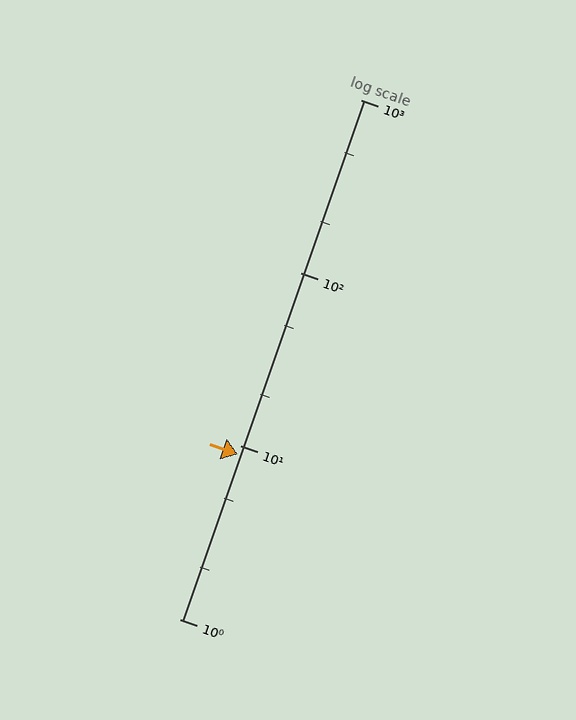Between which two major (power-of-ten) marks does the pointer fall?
The pointer is between 1 and 10.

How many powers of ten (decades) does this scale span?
The scale spans 3 decades, from 1 to 1000.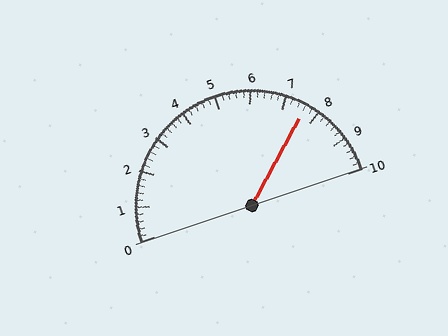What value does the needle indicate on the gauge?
The needle indicates approximately 7.6.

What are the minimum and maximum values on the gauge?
The gauge ranges from 0 to 10.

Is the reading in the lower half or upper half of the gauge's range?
The reading is in the upper half of the range (0 to 10).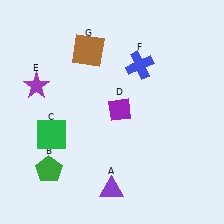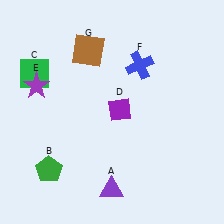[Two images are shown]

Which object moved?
The green square (C) moved up.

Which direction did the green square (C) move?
The green square (C) moved up.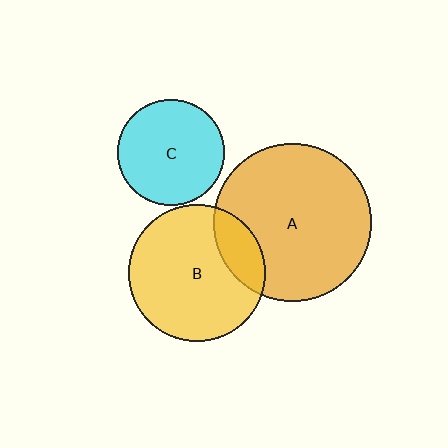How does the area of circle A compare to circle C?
Approximately 2.2 times.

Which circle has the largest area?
Circle A (orange).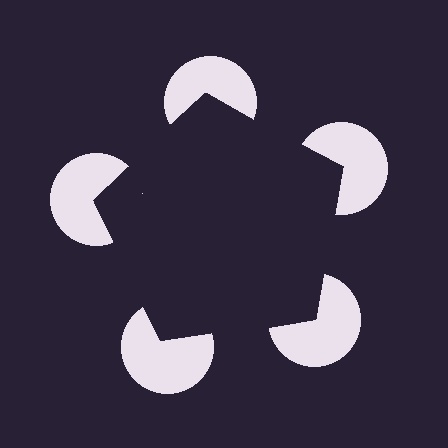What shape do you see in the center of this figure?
An illusory pentagon — its edges are inferred from the aligned wedge cuts in the pac-man discs, not physically drawn.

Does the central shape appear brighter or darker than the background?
It typically appears slightly darker than the background, even though no actual brightness change is drawn.